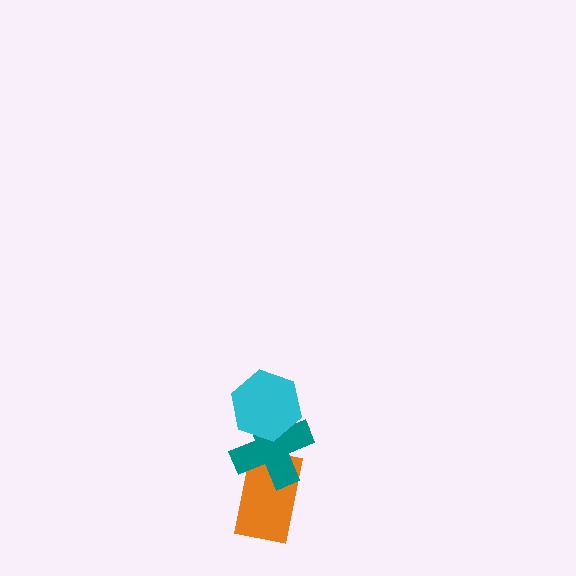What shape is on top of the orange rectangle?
The teal cross is on top of the orange rectangle.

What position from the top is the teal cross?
The teal cross is 2nd from the top.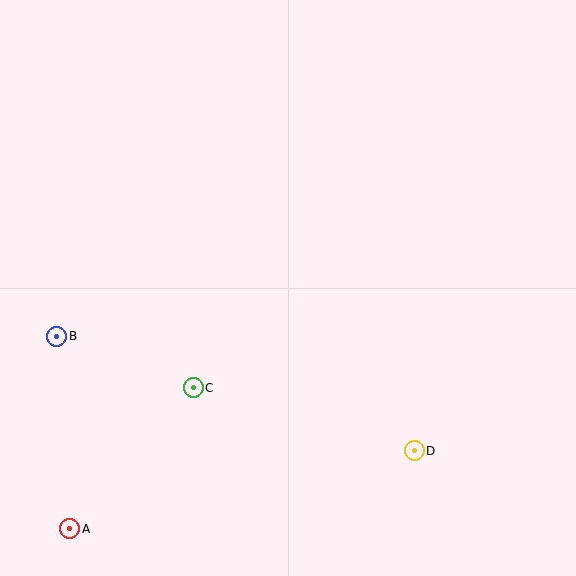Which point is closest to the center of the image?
Point C at (193, 388) is closest to the center.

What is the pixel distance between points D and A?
The distance between D and A is 353 pixels.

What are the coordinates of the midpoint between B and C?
The midpoint between B and C is at (125, 362).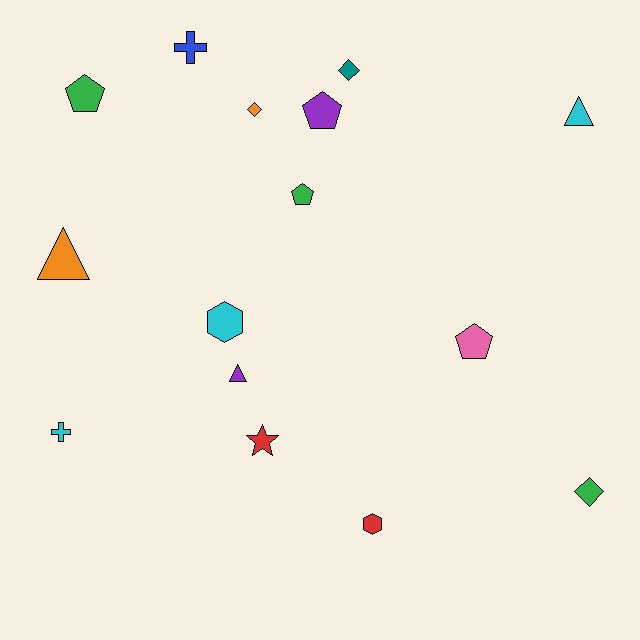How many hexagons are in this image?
There are 2 hexagons.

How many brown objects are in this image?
There are no brown objects.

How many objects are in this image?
There are 15 objects.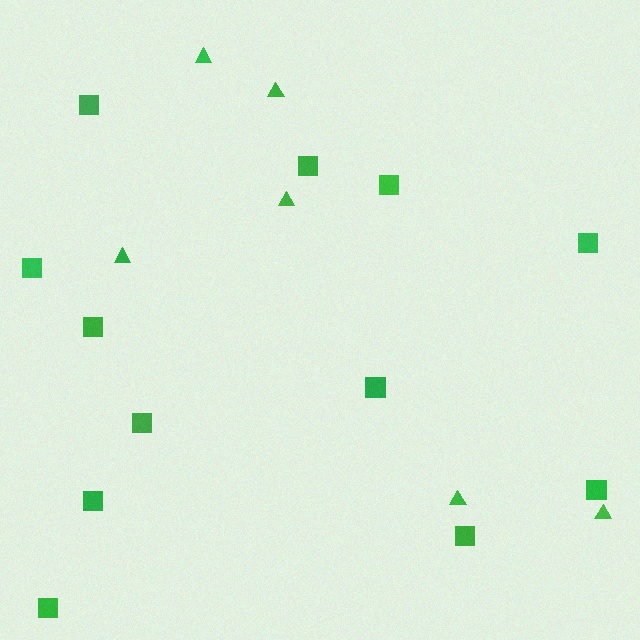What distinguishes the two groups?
There are 2 groups: one group of triangles (6) and one group of squares (12).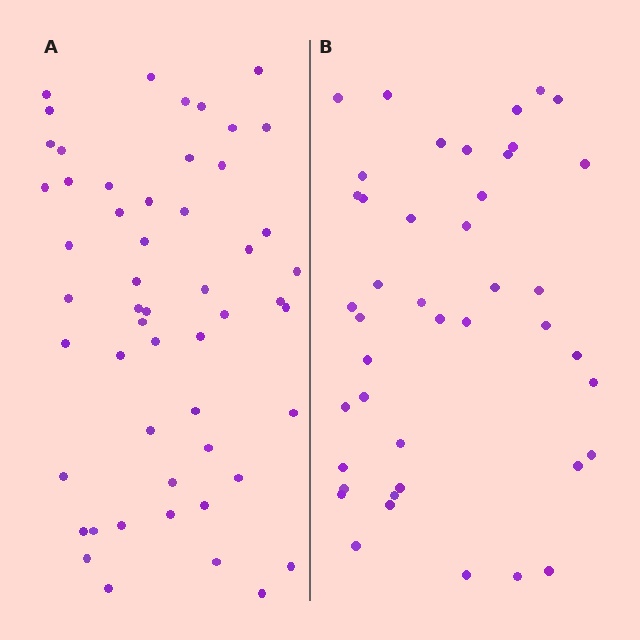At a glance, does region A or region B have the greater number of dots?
Region A (the left region) has more dots.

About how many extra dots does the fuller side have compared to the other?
Region A has roughly 10 or so more dots than region B.